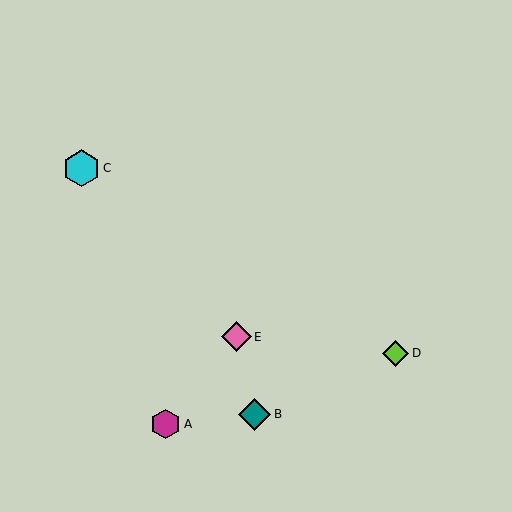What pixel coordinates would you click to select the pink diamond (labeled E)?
Click at (236, 337) to select the pink diamond E.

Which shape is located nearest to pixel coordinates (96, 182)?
The cyan hexagon (labeled C) at (82, 168) is nearest to that location.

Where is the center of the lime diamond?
The center of the lime diamond is at (396, 353).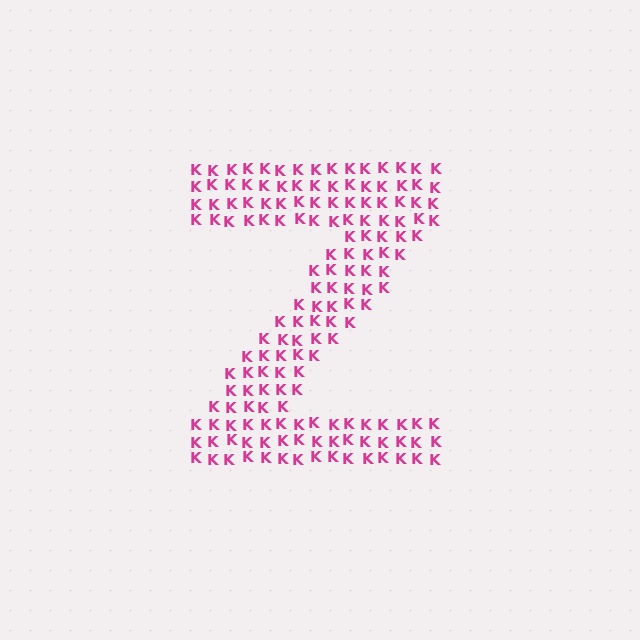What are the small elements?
The small elements are letter K's.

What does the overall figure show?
The overall figure shows the letter Z.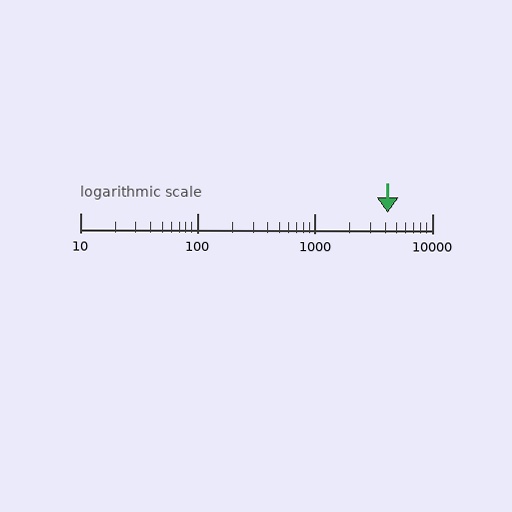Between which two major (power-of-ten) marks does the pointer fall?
The pointer is between 1000 and 10000.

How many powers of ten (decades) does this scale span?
The scale spans 3 decades, from 10 to 10000.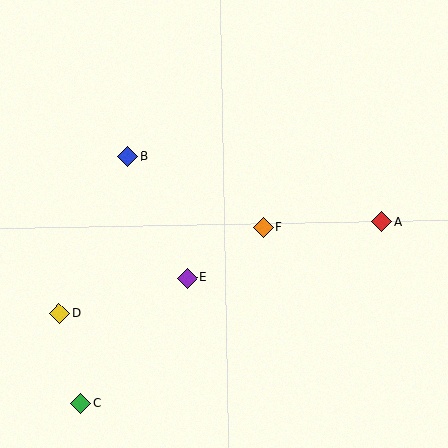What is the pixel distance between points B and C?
The distance between B and C is 251 pixels.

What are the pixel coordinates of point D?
Point D is at (59, 313).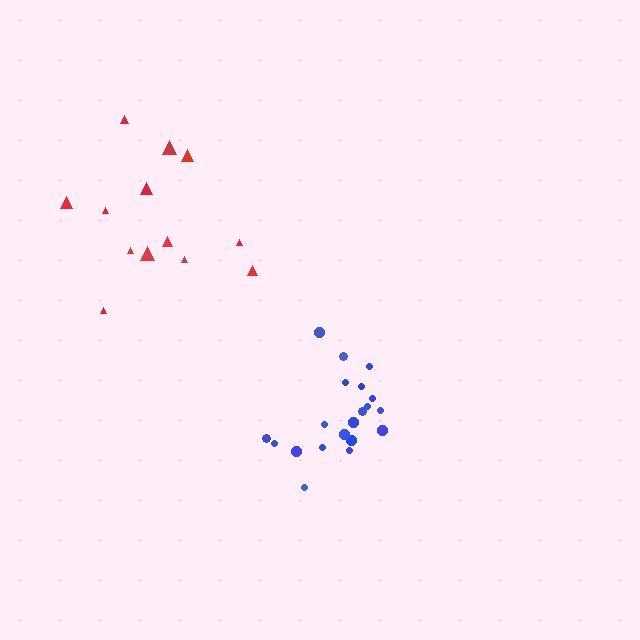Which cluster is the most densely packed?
Blue.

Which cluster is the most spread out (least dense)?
Red.